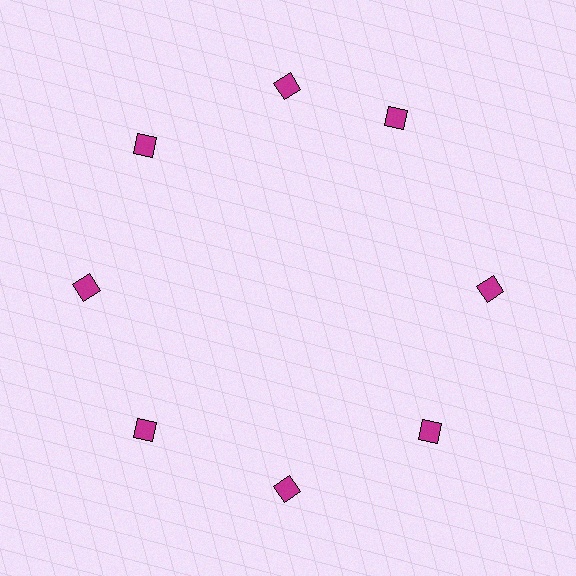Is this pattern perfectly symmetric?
No. The 8 magenta diamonds are arranged in a ring, but one element near the 2 o'clock position is rotated out of alignment along the ring, breaking the 8-fold rotational symmetry.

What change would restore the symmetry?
The symmetry would be restored by rotating it back into even spacing with its neighbors so that all 8 diamonds sit at equal angles and equal distance from the center.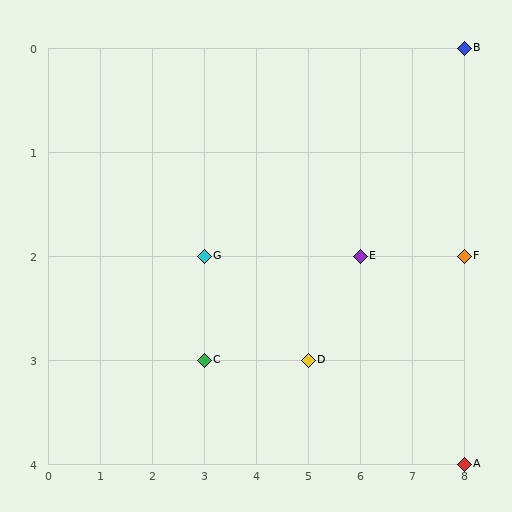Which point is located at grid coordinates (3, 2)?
Point G is at (3, 2).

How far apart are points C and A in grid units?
Points C and A are 5 columns and 1 row apart (about 5.1 grid units diagonally).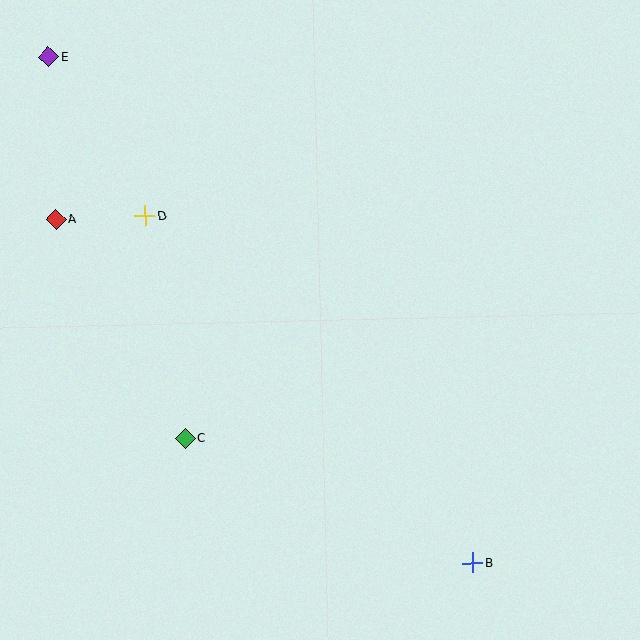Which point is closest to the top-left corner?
Point E is closest to the top-left corner.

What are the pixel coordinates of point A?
Point A is at (56, 220).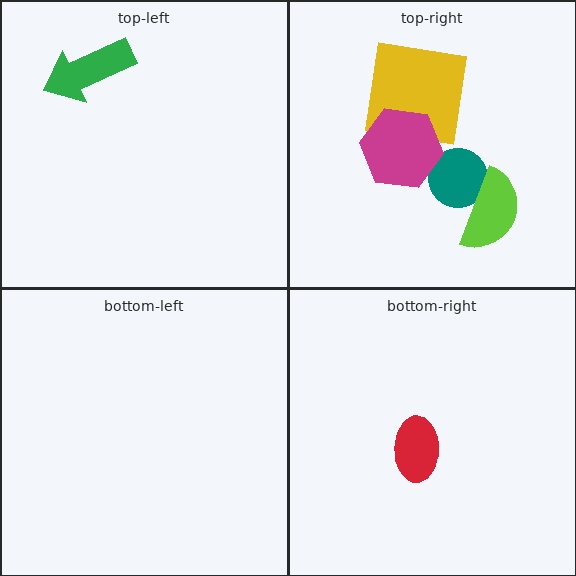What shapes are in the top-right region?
The teal circle, the yellow square, the magenta hexagon, the lime semicircle.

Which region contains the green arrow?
The top-left region.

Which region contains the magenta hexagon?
The top-right region.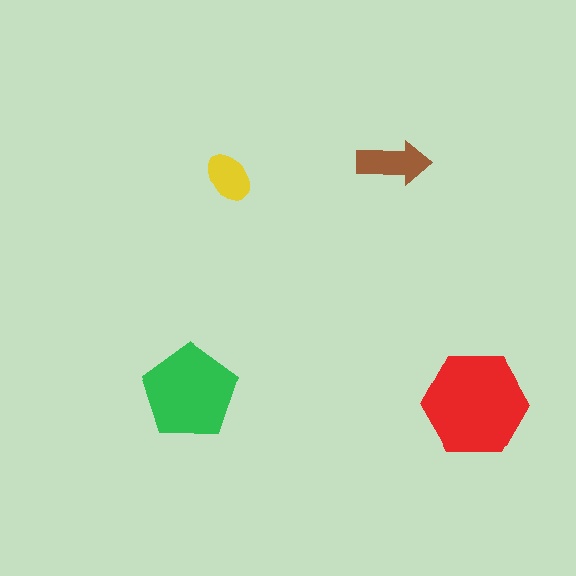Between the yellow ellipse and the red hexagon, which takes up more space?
The red hexagon.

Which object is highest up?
The brown arrow is topmost.